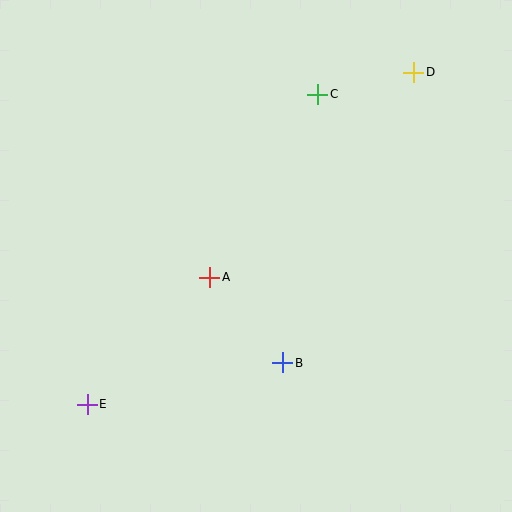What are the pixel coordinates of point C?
Point C is at (318, 94).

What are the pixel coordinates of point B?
Point B is at (282, 363).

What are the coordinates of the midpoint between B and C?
The midpoint between B and C is at (300, 229).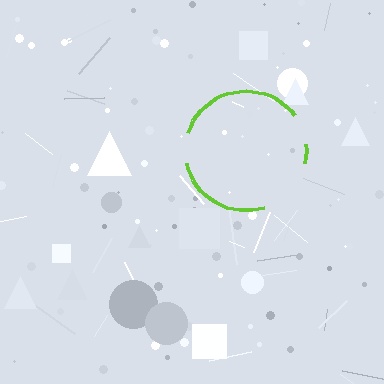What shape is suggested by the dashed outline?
The dashed outline suggests a circle.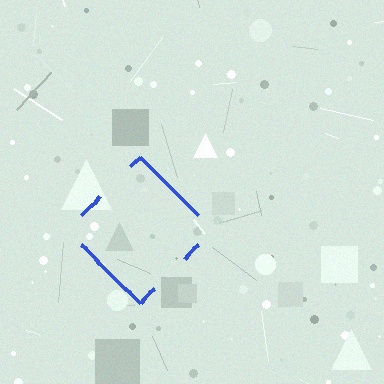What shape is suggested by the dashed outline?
The dashed outline suggests a diamond.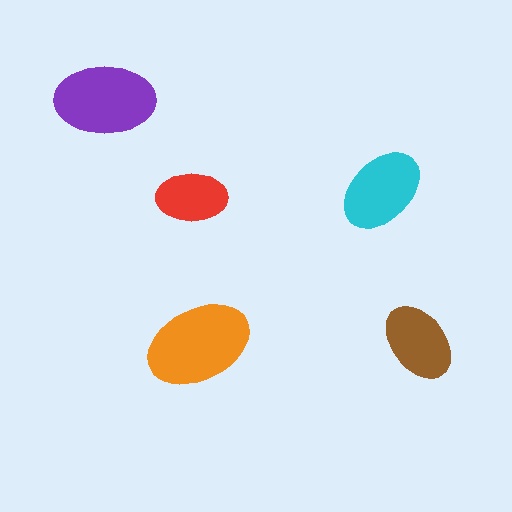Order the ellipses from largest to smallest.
the orange one, the purple one, the cyan one, the brown one, the red one.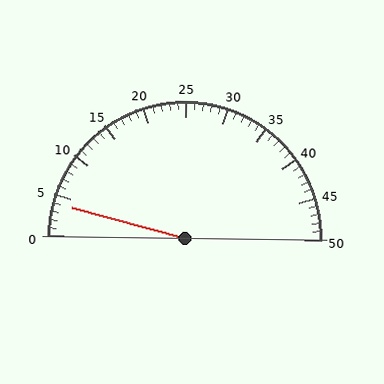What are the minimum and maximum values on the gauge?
The gauge ranges from 0 to 50.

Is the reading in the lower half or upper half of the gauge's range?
The reading is in the lower half of the range (0 to 50).